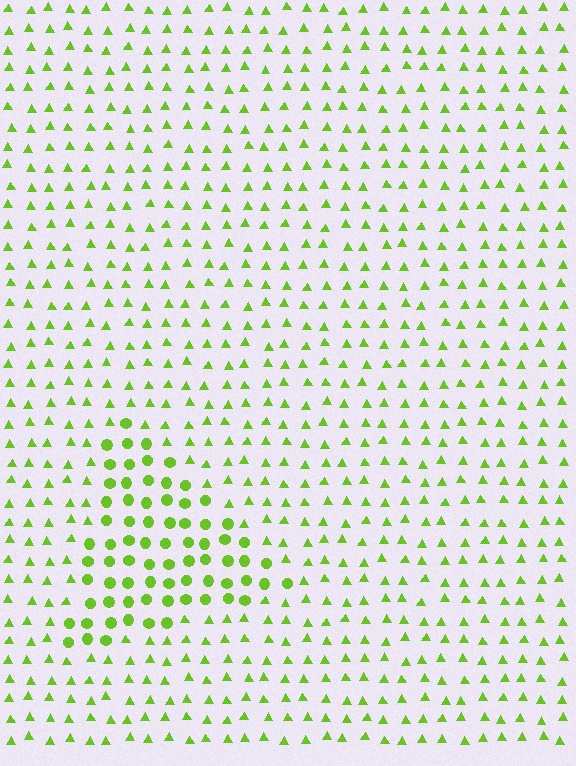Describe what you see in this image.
The image is filled with small lime elements arranged in a uniform grid. A triangle-shaped region contains circles, while the surrounding area contains triangles. The boundary is defined purely by the change in element shape.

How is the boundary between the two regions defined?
The boundary is defined by a change in element shape: circles inside vs. triangles outside. All elements share the same color and spacing.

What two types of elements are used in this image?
The image uses circles inside the triangle region and triangles outside it.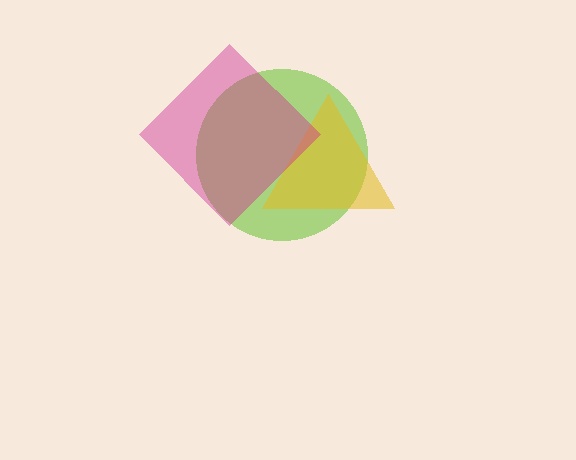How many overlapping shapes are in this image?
There are 3 overlapping shapes in the image.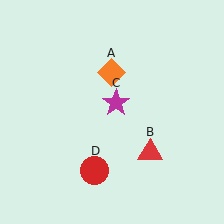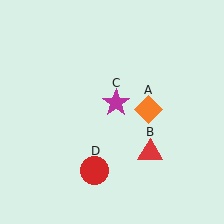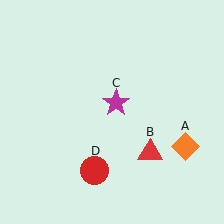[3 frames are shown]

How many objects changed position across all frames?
1 object changed position: orange diamond (object A).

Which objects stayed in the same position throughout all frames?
Red triangle (object B) and magenta star (object C) and red circle (object D) remained stationary.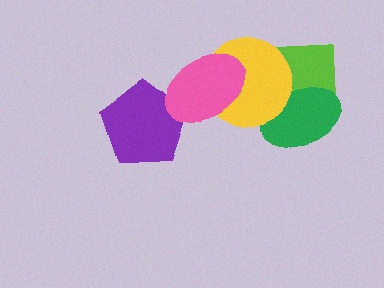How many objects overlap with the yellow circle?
3 objects overlap with the yellow circle.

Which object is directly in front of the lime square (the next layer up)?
The green ellipse is directly in front of the lime square.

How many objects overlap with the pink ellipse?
2 objects overlap with the pink ellipse.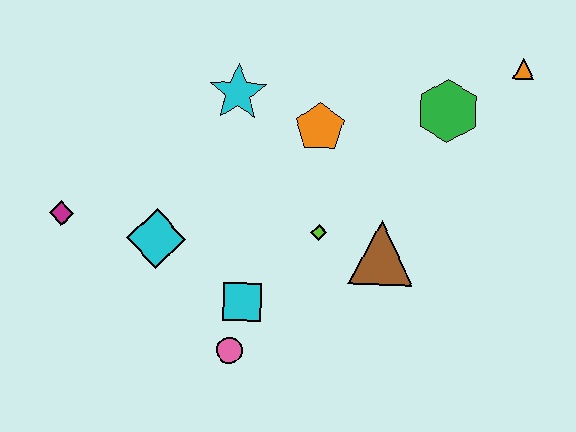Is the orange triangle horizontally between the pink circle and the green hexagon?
No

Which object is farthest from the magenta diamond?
The orange triangle is farthest from the magenta diamond.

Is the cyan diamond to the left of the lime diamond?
Yes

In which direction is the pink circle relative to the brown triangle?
The pink circle is to the left of the brown triangle.